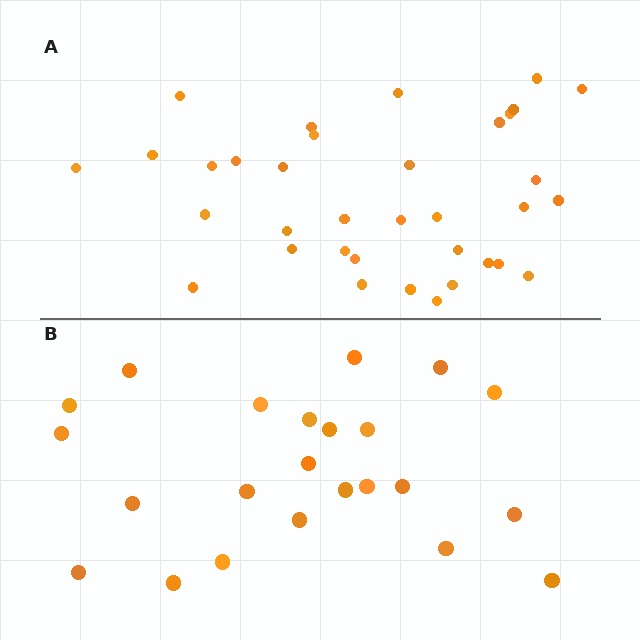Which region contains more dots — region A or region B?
Region A (the top region) has more dots.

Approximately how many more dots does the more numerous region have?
Region A has roughly 12 or so more dots than region B.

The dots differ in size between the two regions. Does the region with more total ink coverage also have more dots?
No. Region B has more total ink coverage because its dots are larger, but region A actually contains more individual dots. Total area can be misleading — the number of items is what matters here.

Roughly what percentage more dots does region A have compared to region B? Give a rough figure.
About 50% more.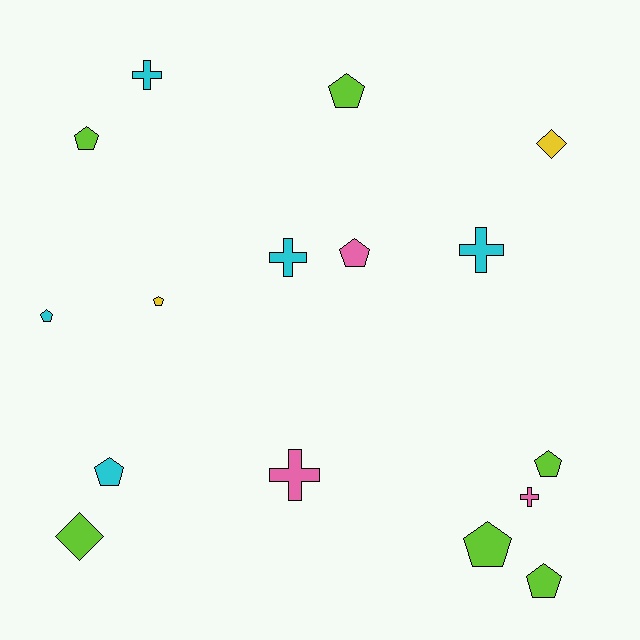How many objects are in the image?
There are 16 objects.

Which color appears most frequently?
Lime, with 6 objects.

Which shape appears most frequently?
Pentagon, with 9 objects.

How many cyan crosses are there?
There are 3 cyan crosses.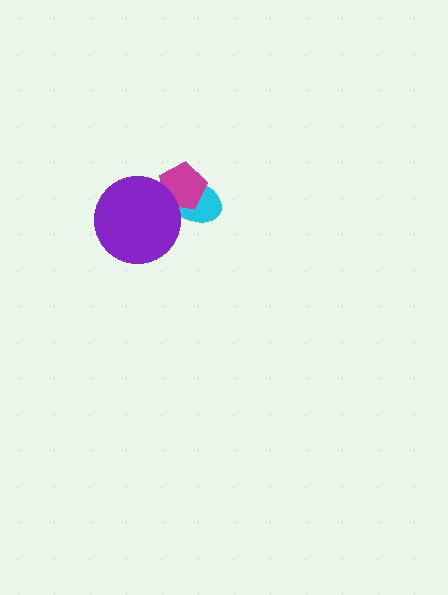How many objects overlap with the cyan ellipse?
2 objects overlap with the cyan ellipse.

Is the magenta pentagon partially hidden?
Yes, it is partially covered by another shape.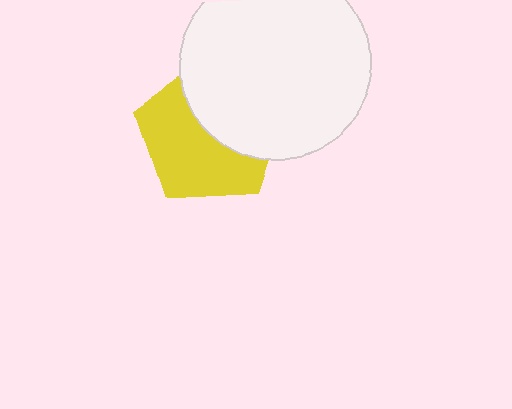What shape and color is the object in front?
The object in front is a white circle.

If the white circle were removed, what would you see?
You would see the complete yellow pentagon.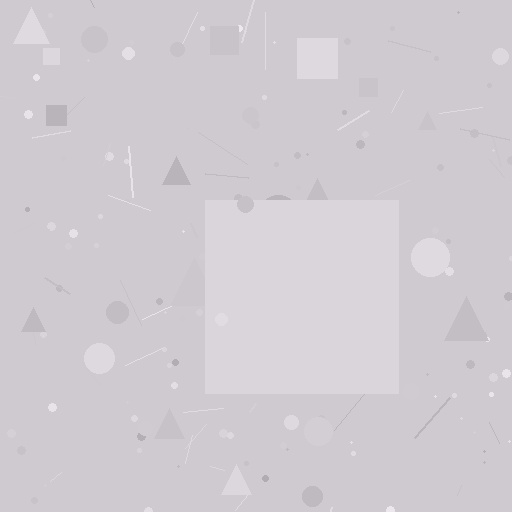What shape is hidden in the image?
A square is hidden in the image.